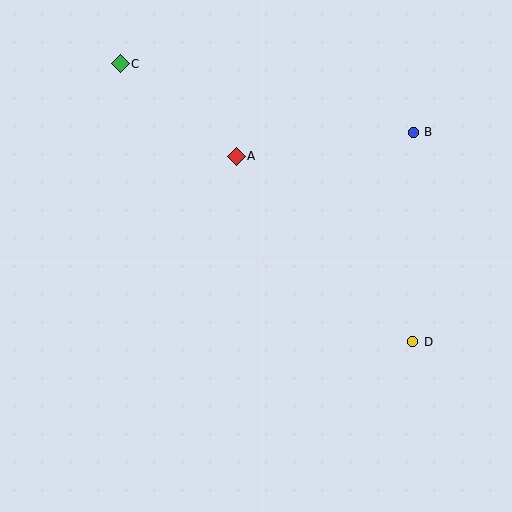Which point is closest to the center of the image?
Point A at (236, 156) is closest to the center.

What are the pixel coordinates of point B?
Point B is at (413, 132).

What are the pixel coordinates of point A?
Point A is at (236, 156).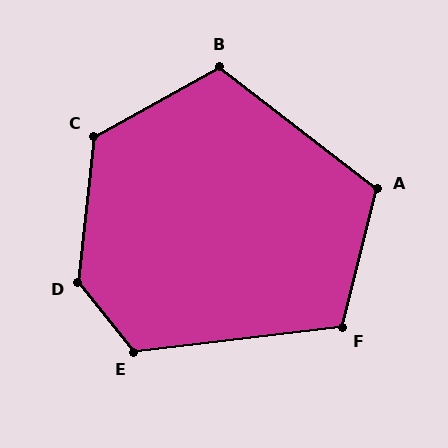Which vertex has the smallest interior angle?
F, at approximately 111 degrees.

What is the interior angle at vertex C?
Approximately 125 degrees (obtuse).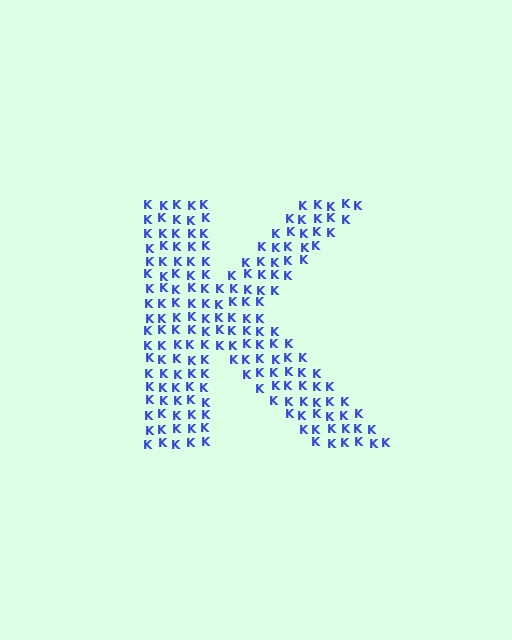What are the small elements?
The small elements are letter K's.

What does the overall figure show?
The overall figure shows the letter K.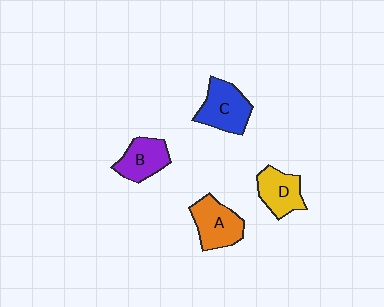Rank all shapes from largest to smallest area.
From largest to smallest: C (blue), A (orange), B (purple), D (yellow).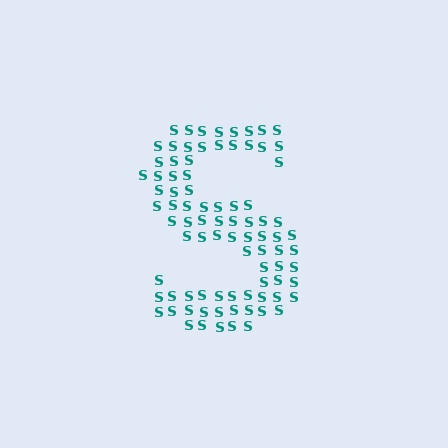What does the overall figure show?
The overall figure shows the letter S.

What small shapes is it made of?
It is made of small letter S's.